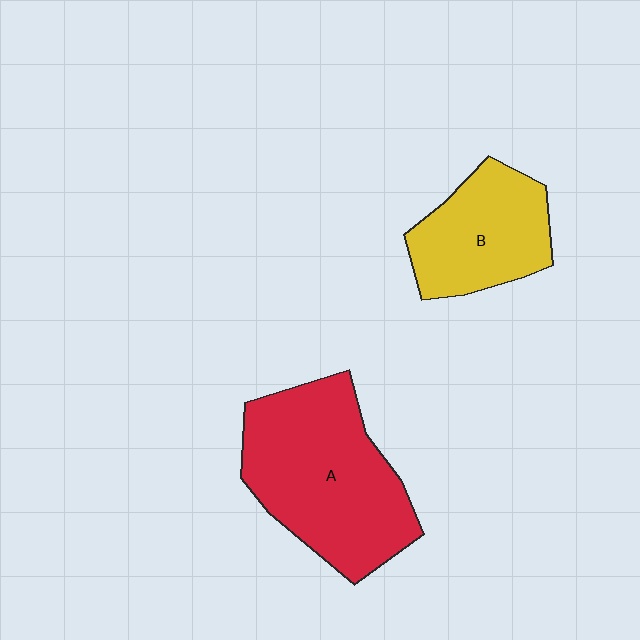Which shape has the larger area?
Shape A (red).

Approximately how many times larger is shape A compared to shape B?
Approximately 1.6 times.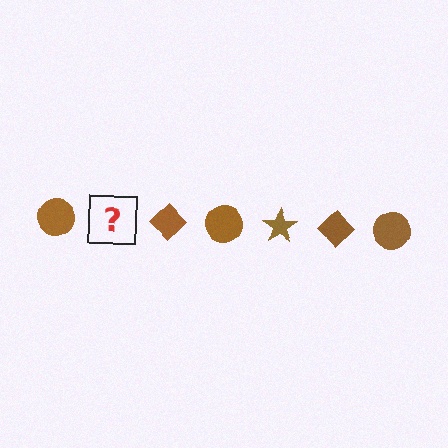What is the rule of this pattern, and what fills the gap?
The rule is that the pattern cycles through circle, star, diamond shapes in brown. The gap should be filled with a brown star.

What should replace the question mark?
The question mark should be replaced with a brown star.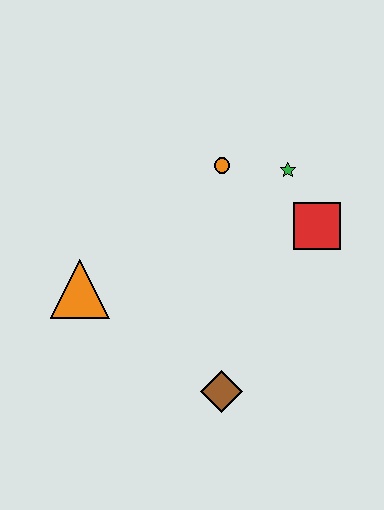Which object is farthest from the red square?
The orange triangle is farthest from the red square.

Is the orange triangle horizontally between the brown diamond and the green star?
No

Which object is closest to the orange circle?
The green star is closest to the orange circle.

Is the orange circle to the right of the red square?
No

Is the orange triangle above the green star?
No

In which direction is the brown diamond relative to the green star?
The brown diamond is below the green star.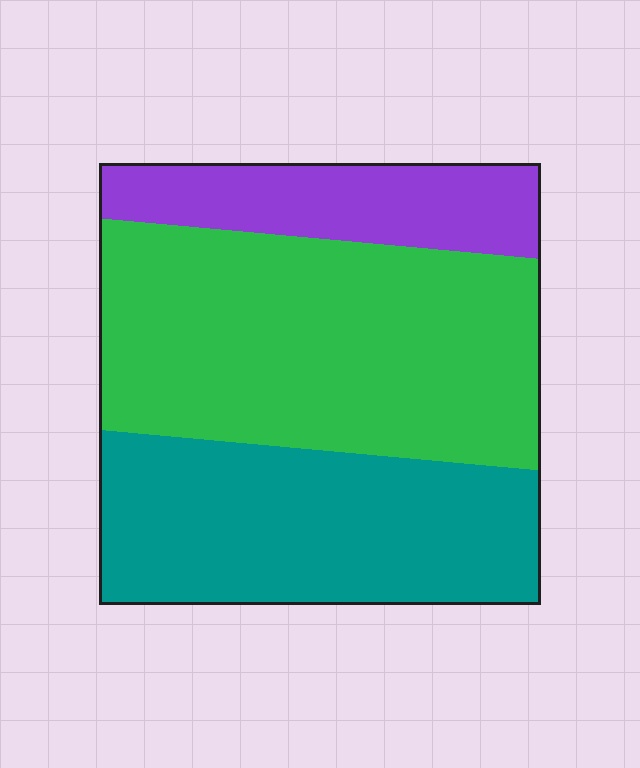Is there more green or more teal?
Green.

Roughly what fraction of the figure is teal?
Teal covers around 35% of the figure.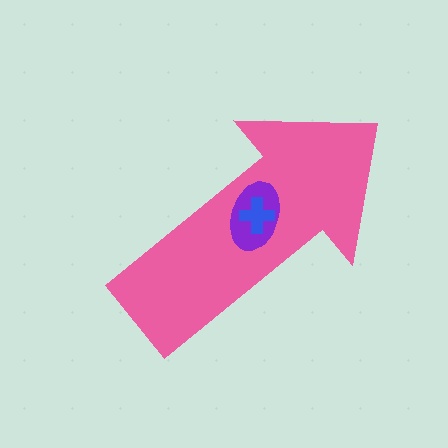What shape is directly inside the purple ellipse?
The blue cross.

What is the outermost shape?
The pink arrow.